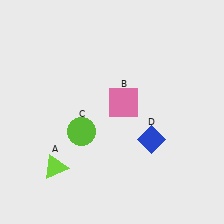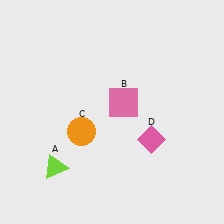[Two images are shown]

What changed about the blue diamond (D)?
In Image 1, D is blue. In Image 2, it changed to pink.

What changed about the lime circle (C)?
In Image 1, C is lime. In Image 2, it changed to orange.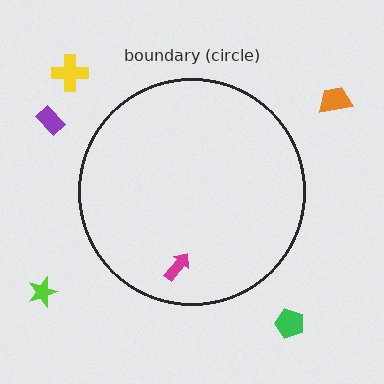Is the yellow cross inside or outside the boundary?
Outside.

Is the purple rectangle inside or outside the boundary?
Outside.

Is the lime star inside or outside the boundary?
Outside.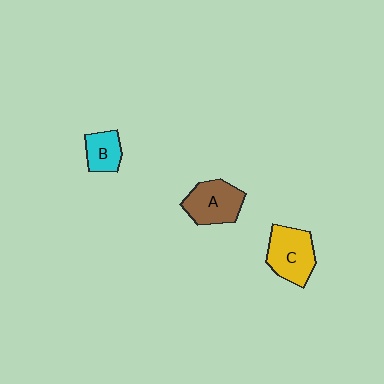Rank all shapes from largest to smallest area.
From largest to smallest: C (yellow), A (brown), B (cyan).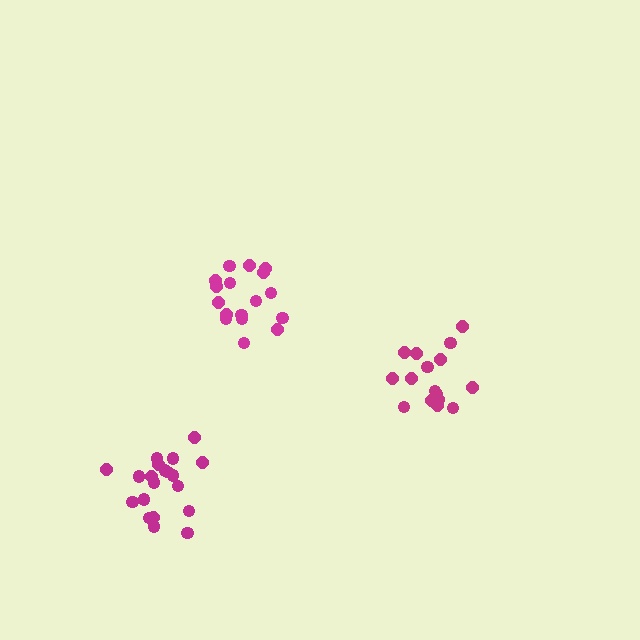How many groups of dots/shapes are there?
There are 3 groups.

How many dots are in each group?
Group 1: 17 dots, Group 2: 17 dots, Group 3: 20 dots (54 total).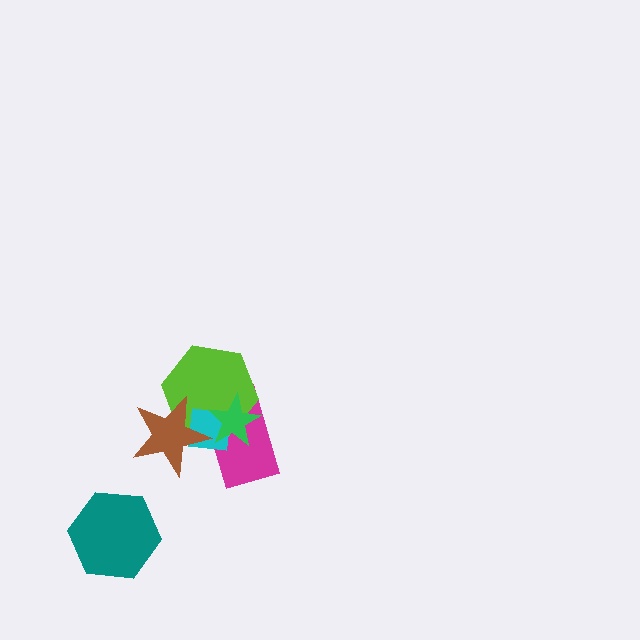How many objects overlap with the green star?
3 objects overlap with the green star.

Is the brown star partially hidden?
No, no other shape covers it.